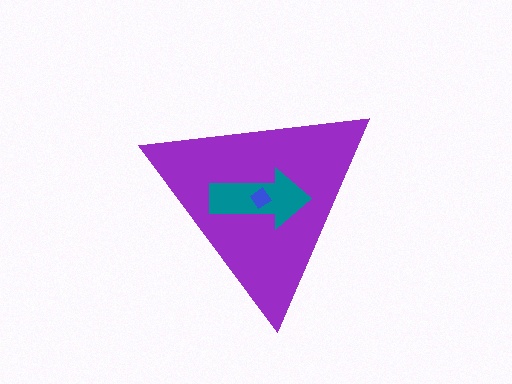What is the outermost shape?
The purple triangle.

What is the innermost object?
The blue diamond.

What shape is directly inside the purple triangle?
The teal arrow.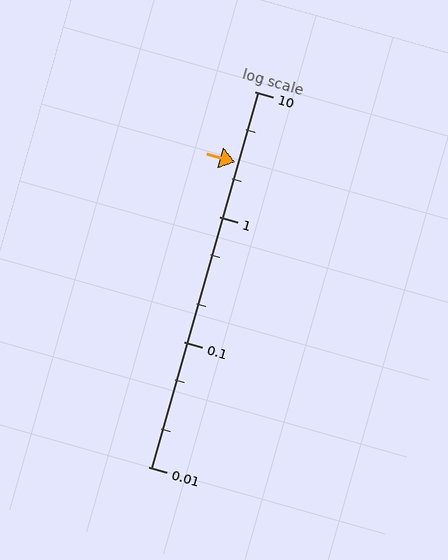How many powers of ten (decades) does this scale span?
The scale spans 3 decades, from 0.01 to 10.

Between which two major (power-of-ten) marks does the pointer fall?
The pointer is between 1 and 10.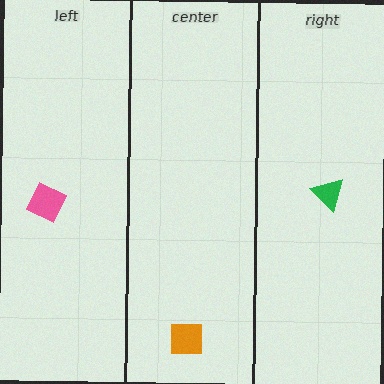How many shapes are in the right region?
1.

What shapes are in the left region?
The pink diamond.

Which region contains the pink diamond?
The left region.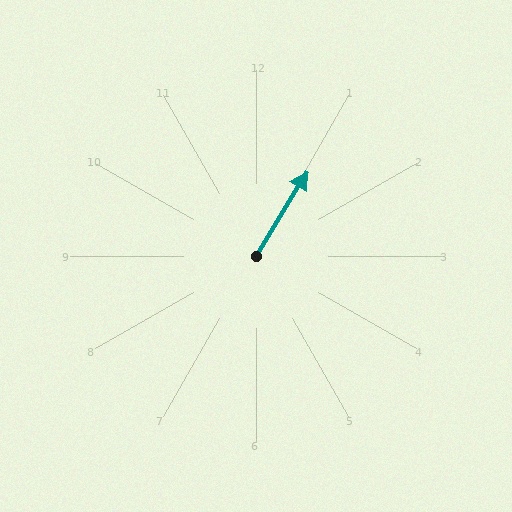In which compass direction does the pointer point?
Northeast.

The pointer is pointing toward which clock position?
Roughly 1 o'clock.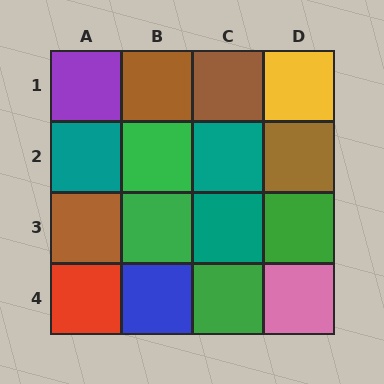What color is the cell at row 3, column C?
Teal.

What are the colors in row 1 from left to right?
Purple, brown, brown, yellow.